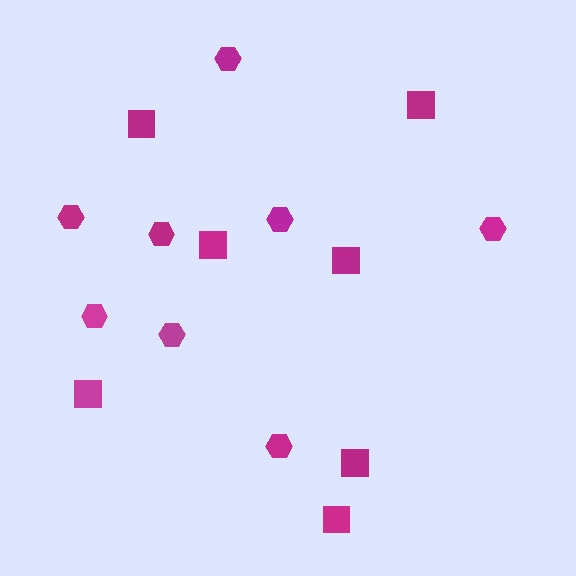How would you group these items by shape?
There are 2 groups: one group of squares (7) and one group of hexagons (8).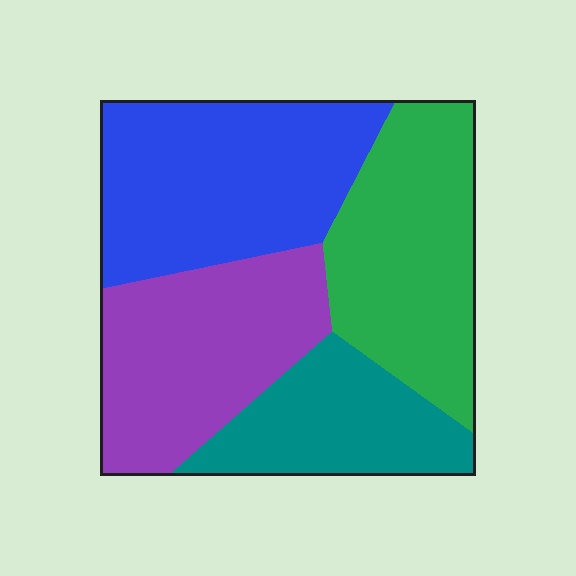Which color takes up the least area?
Teal, at roughly 20%.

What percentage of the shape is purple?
Purple takes up about one quarter (1/4) of the shape.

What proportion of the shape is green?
Green takes up about one quarter (1/4) of the shape.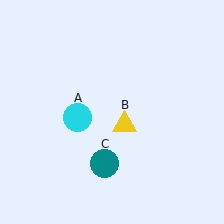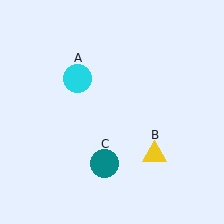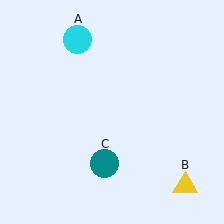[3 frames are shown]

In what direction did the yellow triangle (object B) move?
The yellow triangle (object B) moved down and to the right.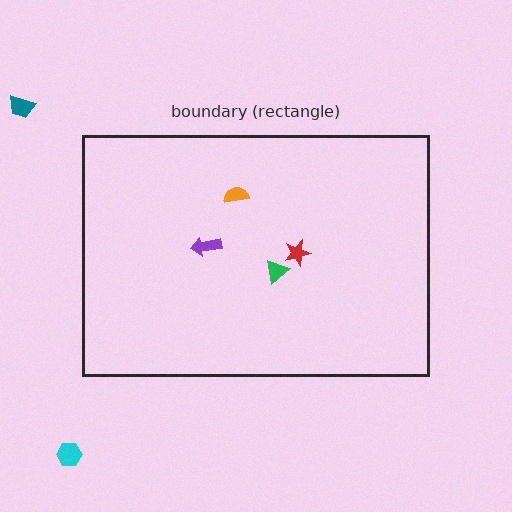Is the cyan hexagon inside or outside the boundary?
Outside.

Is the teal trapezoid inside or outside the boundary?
Outside.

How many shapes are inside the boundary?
4 inside, 2 outside.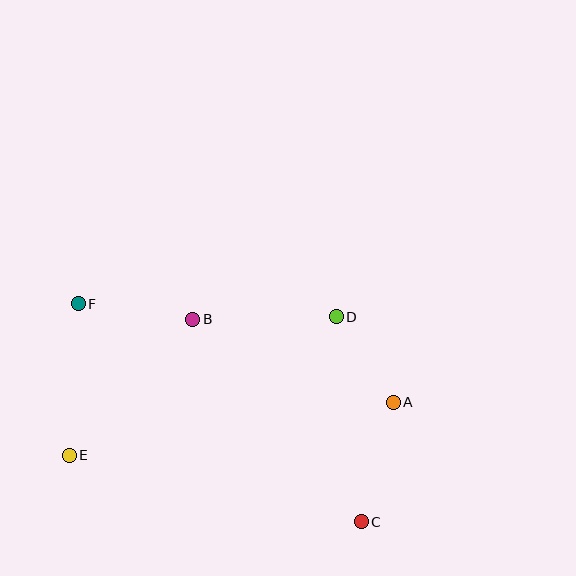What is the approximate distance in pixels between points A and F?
The distance between A and F is approximately 330 pixels.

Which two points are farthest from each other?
Points C and F are farthest from each other.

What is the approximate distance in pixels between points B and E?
The distance between B and E is approximately 184 pixels.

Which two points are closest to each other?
Points A and D are closest to each other.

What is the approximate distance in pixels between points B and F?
The distance between B and F is approximately 116 pixels.